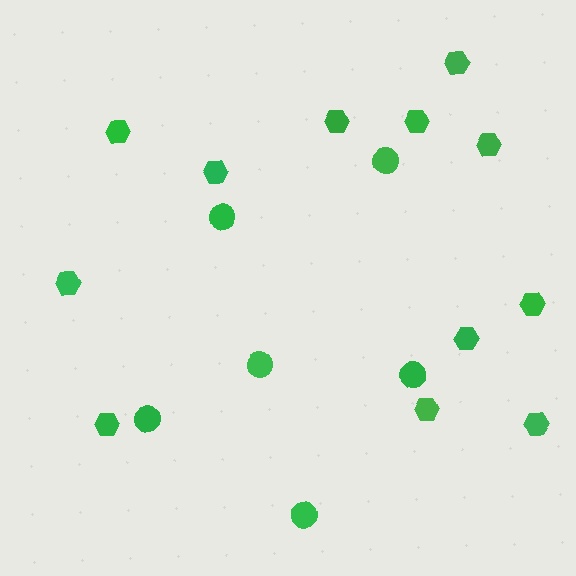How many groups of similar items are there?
There are 2 groups: one group of circles (6) and one group of hexagons (12).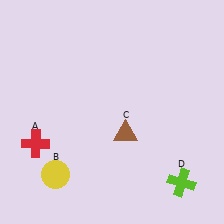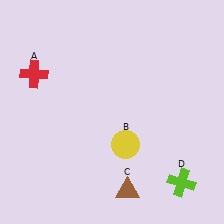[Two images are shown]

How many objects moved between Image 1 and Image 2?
3 objects moved between the two images.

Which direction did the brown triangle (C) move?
The brown triangle (C) moved down.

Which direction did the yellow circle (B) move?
The yellow circle (B) moved right.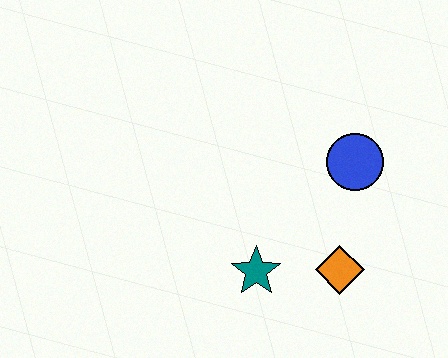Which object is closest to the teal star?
The orange diamond is closest to the teal star.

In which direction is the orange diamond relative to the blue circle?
The orange diamond is below the blue circle.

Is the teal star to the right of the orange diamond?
No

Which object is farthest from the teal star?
The blue circle is farthest from the teal star.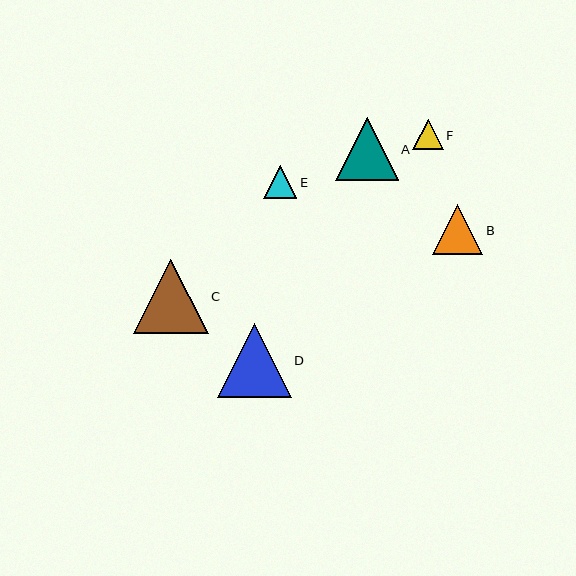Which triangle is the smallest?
Triangle F is the smallest with a size of approximately 31 pixels.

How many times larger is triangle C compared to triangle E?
Triangle C is approximately 2.3 times the size of triangle E.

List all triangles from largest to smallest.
From largest to smallest: C, D, A, B, E, F.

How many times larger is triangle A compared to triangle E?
Triangle A is approximately 1.9 times the size of triangle E.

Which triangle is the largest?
Triangle C is the largest with a size of approximately 75 pixels.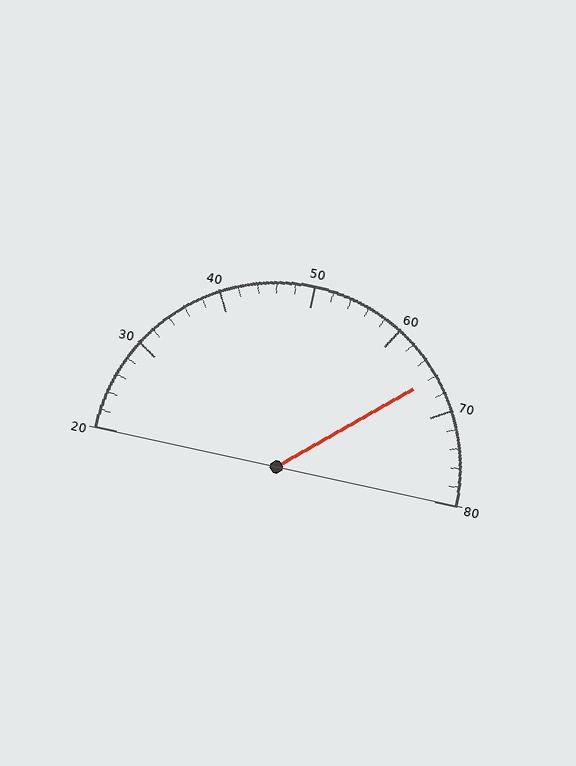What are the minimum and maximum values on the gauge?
The gauge ranges from 20 to 80.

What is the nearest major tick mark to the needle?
The nearest major tick mark is 70.